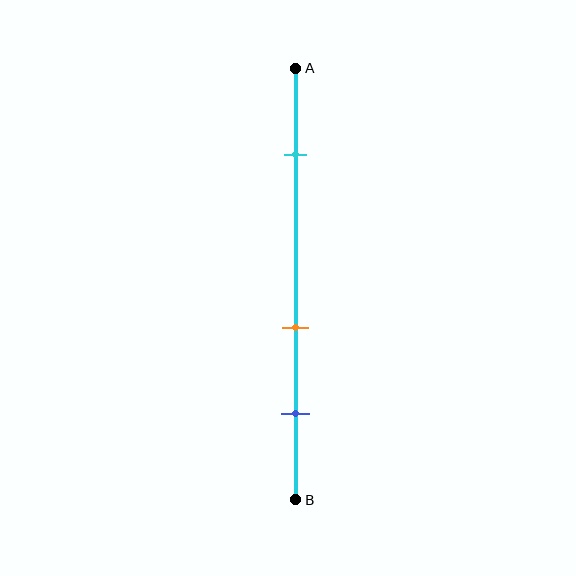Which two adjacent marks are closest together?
The orange and blue marks are the closest adjacent pair.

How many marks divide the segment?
There are 3 marks dividing the segment.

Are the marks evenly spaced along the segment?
No, the marks are not evenly spaced.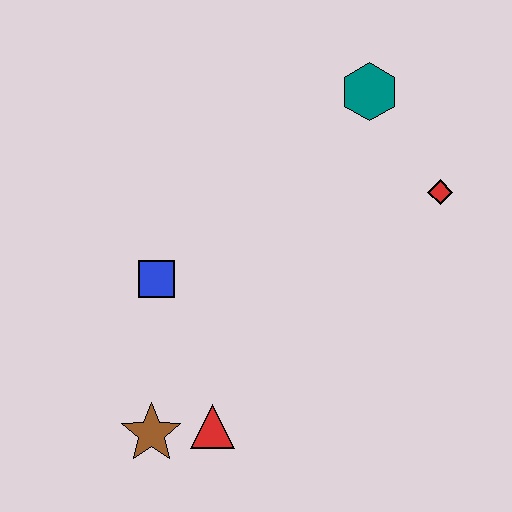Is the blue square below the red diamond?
Yes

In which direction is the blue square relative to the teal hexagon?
The blue square is to the left of the teal hexagon.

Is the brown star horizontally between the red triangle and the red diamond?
No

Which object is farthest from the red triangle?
The teal hexagon is farthest from the red triangle.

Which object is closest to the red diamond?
The teal hexagon is closest to the red diamond.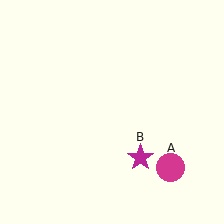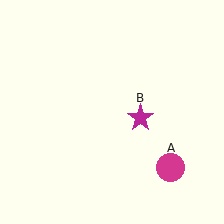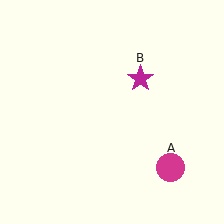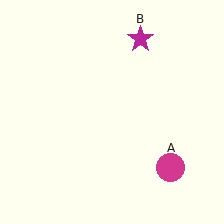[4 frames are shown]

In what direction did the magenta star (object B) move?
The magenta star (object B) moved up.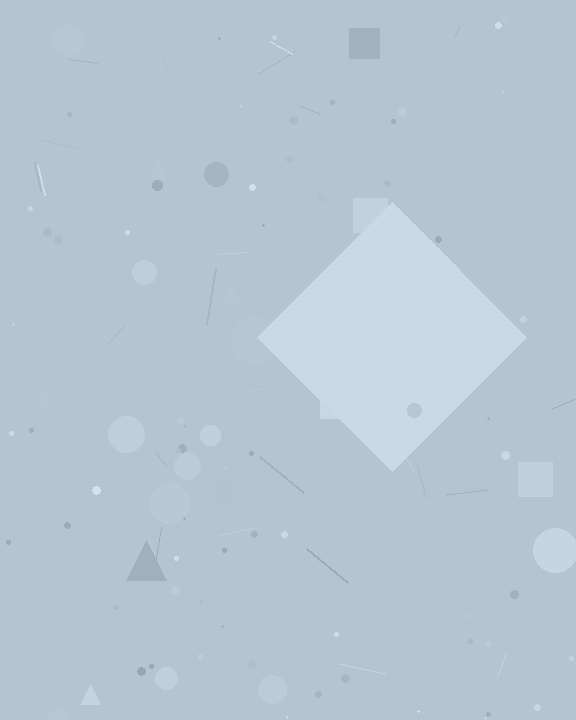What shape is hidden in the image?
A diamond is hidden in the image.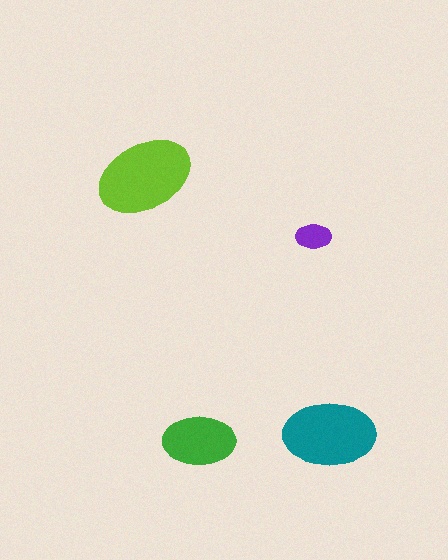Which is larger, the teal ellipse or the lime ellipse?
The lime one.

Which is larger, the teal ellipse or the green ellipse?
The teal one.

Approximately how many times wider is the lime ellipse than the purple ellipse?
About 2.5 times wider.